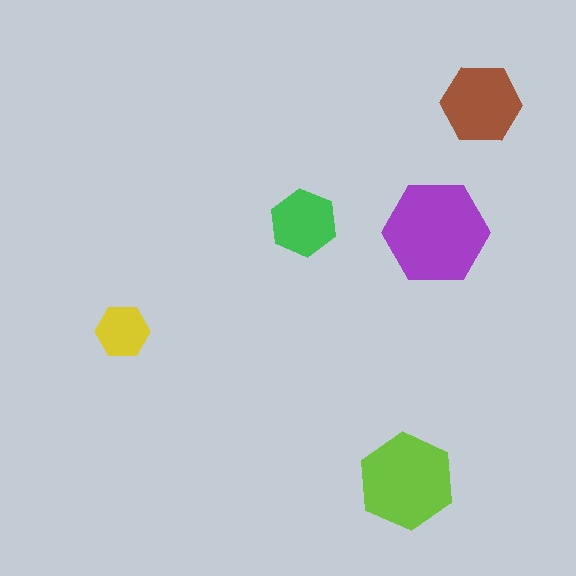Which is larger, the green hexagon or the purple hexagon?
The purple one.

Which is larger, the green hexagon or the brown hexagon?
The brown one.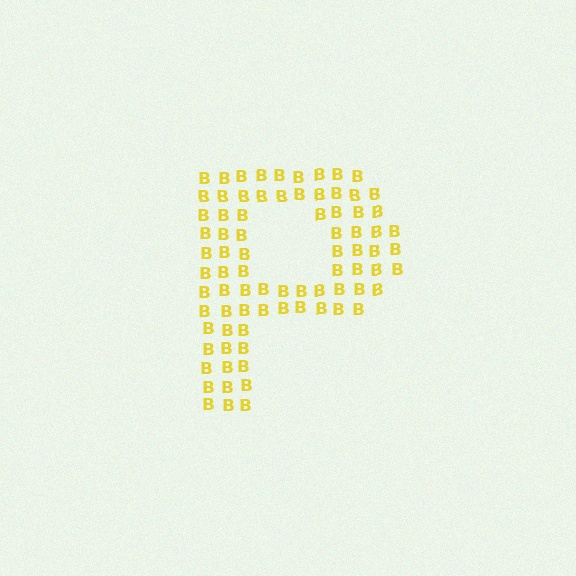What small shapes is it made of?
It is made of small letter B's.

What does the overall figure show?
The overall figure shows the letter P.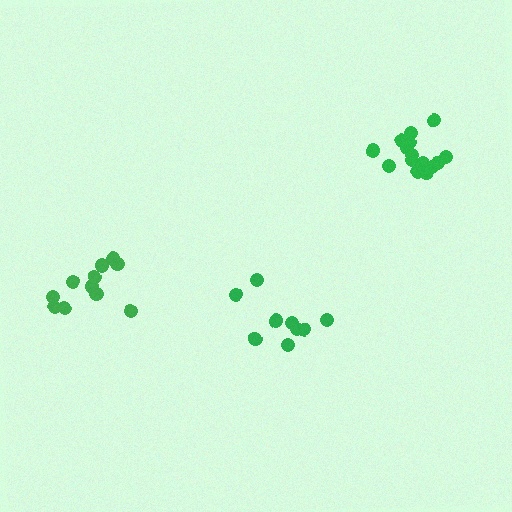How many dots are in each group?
Group 1: 15 dots, Group 2: 9 dots, Group 3: 11 dots (35 total).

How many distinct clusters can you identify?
There are 3 distinct clusters.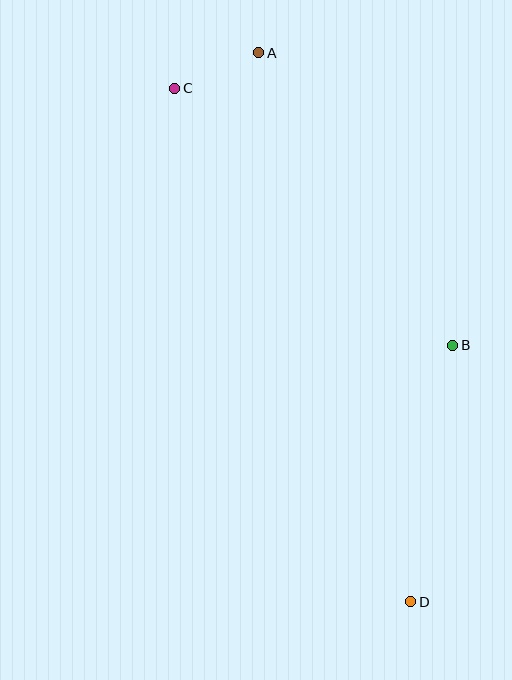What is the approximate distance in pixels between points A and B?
The distance between A and B is approximately 351 pixels.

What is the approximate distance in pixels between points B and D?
The distance between B and D is approximately 260 pixels.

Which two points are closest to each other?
Points A and C are closest to each other.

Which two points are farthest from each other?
Points A and D are farthest from each other.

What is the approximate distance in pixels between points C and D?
The distance between C and D is approximately 565 pixels.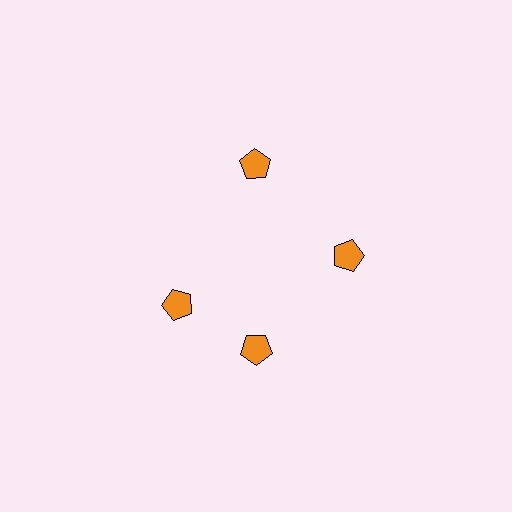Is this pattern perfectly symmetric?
No. The 4 orange pentagons are arranged in a ring, but one element near the 9 o'clock position is rotated out of alignment along the ring, breaking the 4-fold rotational symmetry.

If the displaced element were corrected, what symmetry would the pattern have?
It would have 4-fold rotational symmetry — the pattern would map onto itself every 90 degrees.